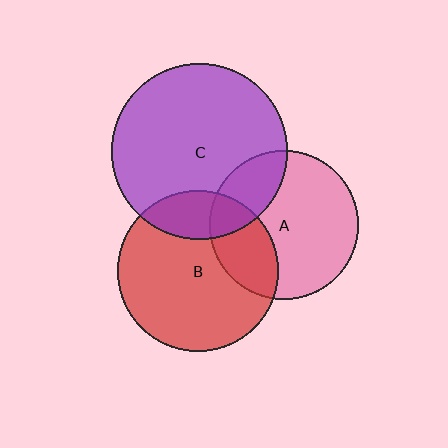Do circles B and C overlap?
Yes.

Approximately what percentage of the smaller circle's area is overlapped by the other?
Approximately 20%.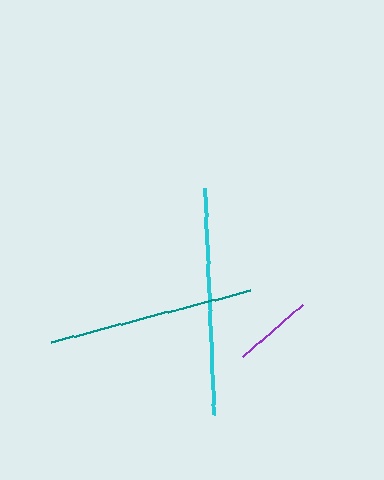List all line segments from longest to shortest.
From longest to shortest: cyan, teal, purple.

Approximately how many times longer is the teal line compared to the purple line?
The teal line is approximately 2.6 times the length of the purple line.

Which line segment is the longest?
The cyan line is the longest at approximately 226 pixels.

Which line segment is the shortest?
The purple line is the shortest at approximately 79 pixels.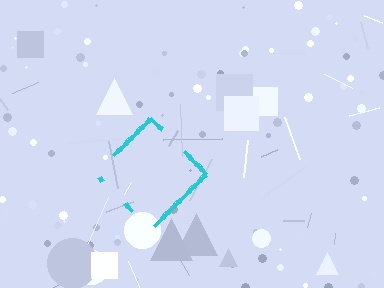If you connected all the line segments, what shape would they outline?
They would outline a diamond.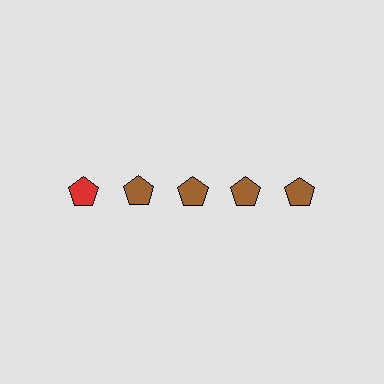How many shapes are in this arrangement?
There are 5 shapes arranged in a grid pattern.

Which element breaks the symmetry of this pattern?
The red pentagon in the top row, leftmost column breaks the symmetry. All other shapes are brown pentagons.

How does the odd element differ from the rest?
It has a different color: red instead of brown.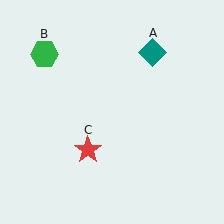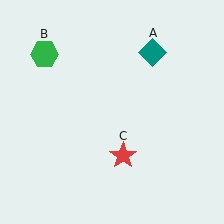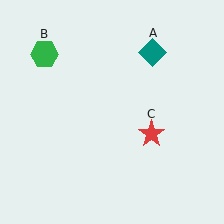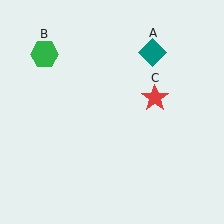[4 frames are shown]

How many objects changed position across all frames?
1 object changed position: red star (object C).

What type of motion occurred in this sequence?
The red star (object C) rotated counterclockwise around the center of the scene.